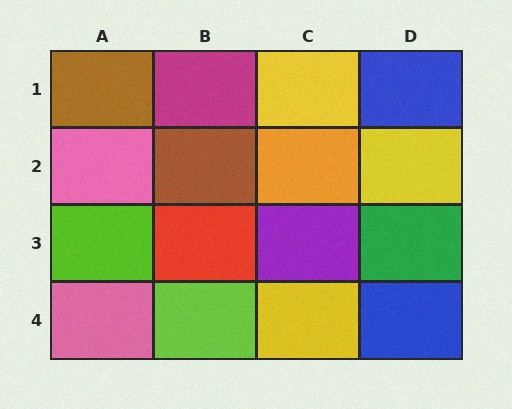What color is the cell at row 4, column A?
Pink.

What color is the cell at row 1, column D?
Blue.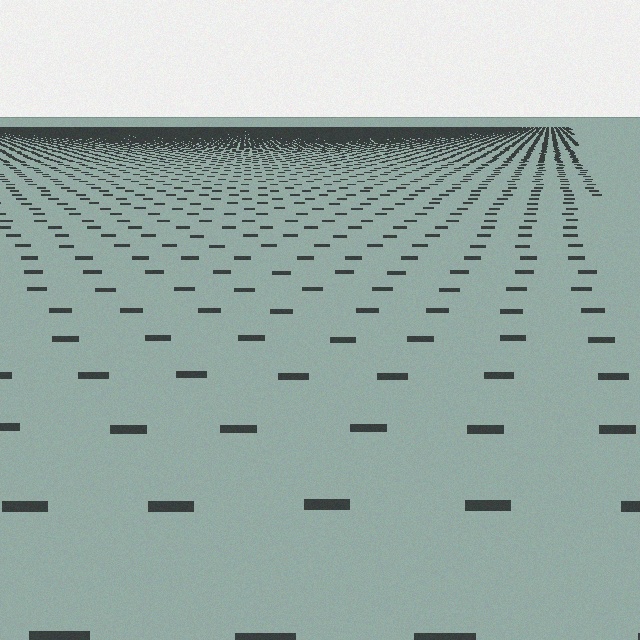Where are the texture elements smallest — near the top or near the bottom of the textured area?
Near the top.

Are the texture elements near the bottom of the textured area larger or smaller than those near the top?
Larger. Near the bottom, elements are closer to the viewer and appear at a bigger on-screen size.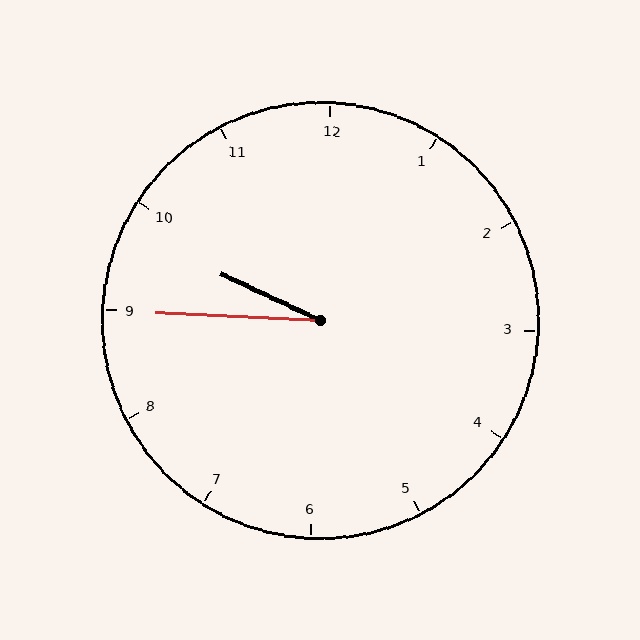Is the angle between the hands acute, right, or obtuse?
It is acute.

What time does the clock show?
9:45.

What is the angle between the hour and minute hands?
Approximately 22 degrees.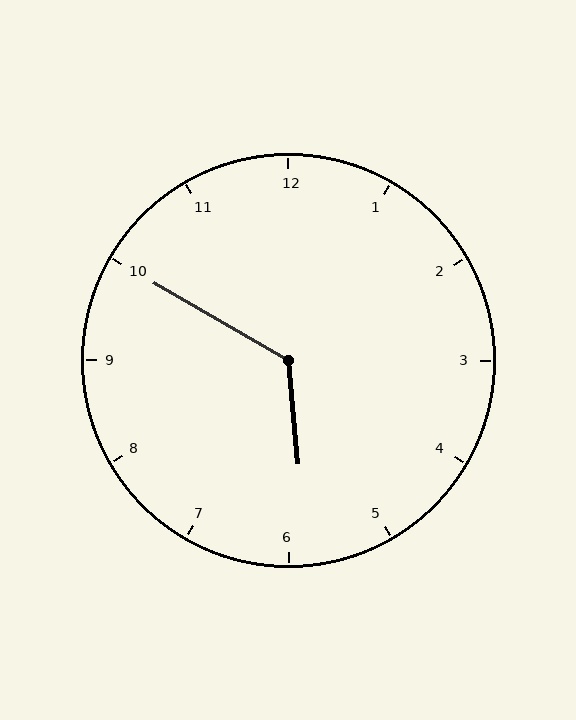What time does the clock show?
5:50.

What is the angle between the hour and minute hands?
Approximately 125 degrees.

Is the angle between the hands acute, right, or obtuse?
It is obtuse.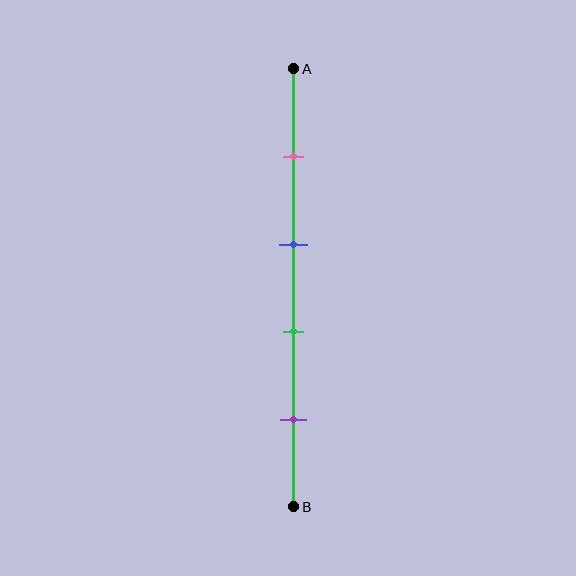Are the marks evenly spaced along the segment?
Yes, the marks are approximately evenly spaced.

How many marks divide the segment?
There are 4 marks dividing the segment.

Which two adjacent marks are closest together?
The blue and green marks are the closest adjacent pair.